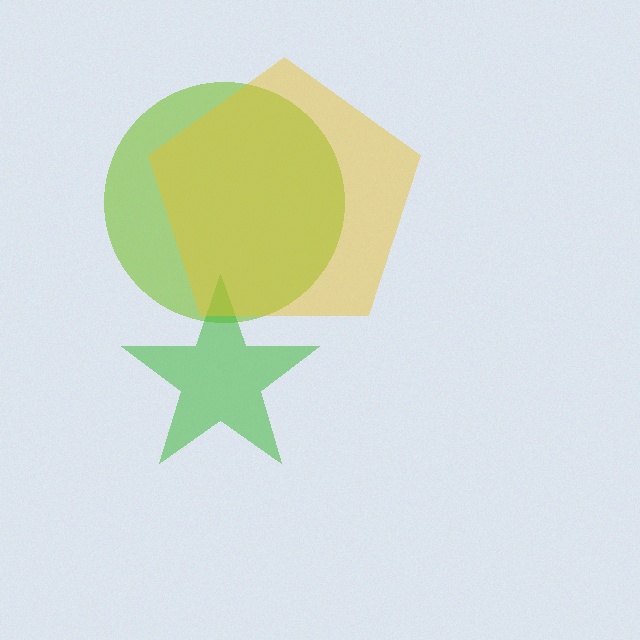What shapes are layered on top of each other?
The layered shapes are: a lime circle, a green star, a yellow pentagon.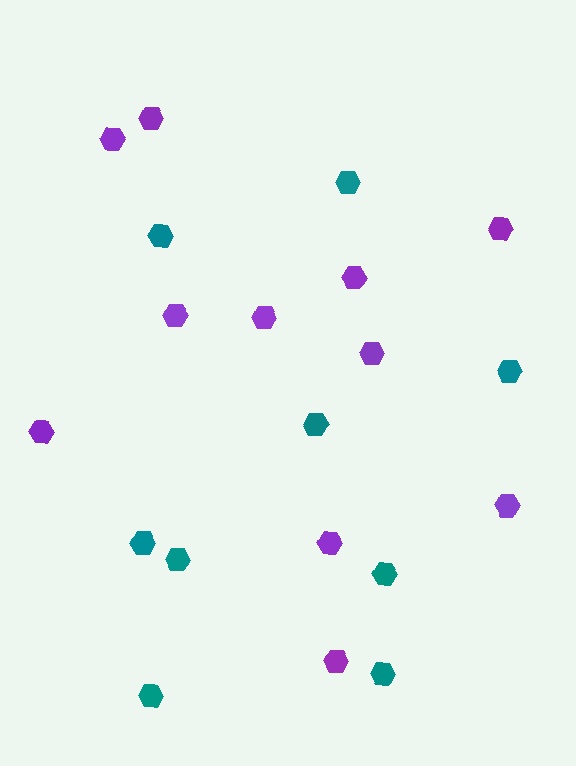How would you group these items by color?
There are 2 groups: one group of teal hexagons (9) and one group of purple hexagons (11).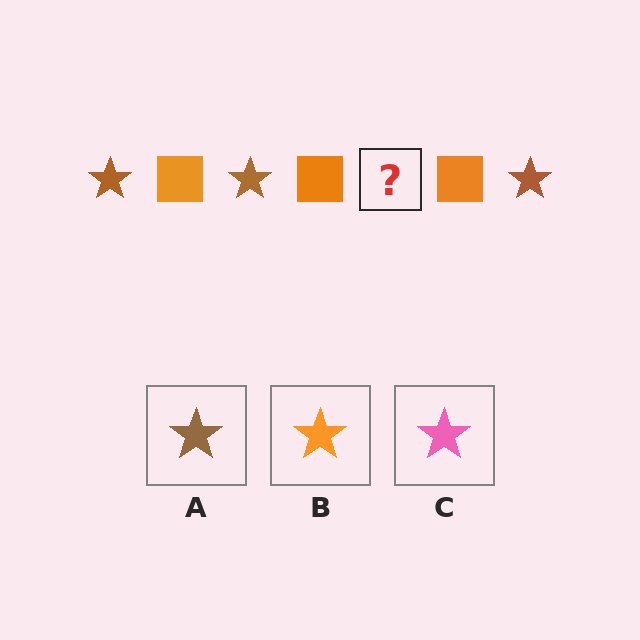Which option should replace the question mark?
Option A.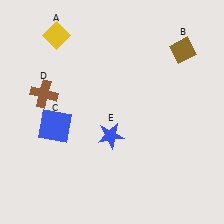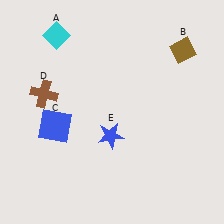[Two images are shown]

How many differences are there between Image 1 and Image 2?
There is 1 difference between the two images.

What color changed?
The diamond (A) changed from yellow in Image 1 to cyan in Image 2.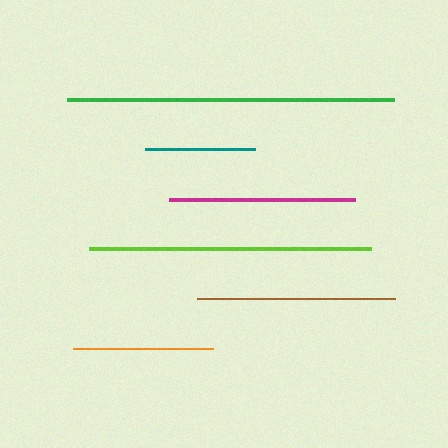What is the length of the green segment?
The green segment is approximately 326 pixels long.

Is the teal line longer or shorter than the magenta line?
The magenta line is longer than the teal line.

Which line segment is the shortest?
The teal line is the shortest at approximately 110 pixels.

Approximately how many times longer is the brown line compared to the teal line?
The brown line is approximately 1.8 times the length of the teal line.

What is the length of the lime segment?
The lime segment is approximately 282 pixels long.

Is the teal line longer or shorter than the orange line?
The orange line is longer than the teal line.